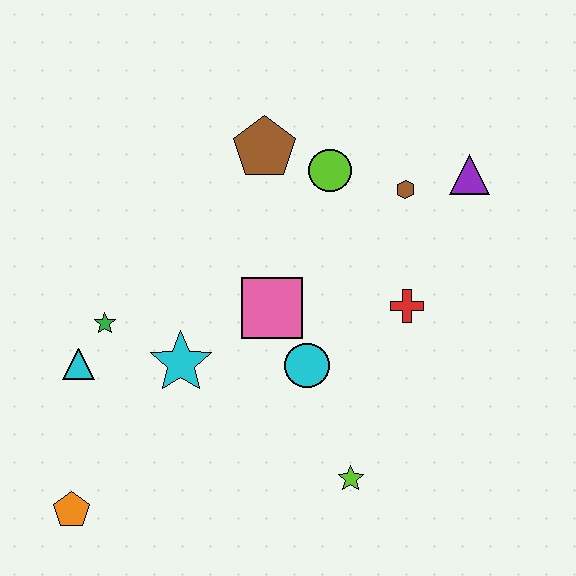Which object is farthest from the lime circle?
The orange pentagon is farthest from the lime circle.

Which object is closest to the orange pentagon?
The cyan triangle is closest to the orange pentagon.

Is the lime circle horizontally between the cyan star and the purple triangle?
Yes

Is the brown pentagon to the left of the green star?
No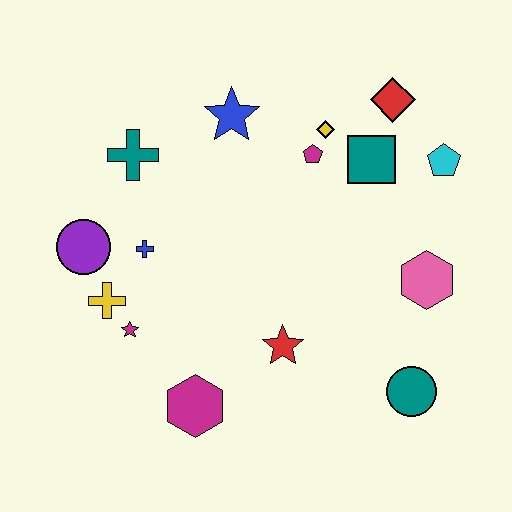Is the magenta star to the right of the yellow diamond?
No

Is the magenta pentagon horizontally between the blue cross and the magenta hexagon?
No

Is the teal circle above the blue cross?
No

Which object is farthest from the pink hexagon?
The purple circle is farthest from the pink hexagon.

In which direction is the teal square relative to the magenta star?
The teal square is to the right of the magenta star.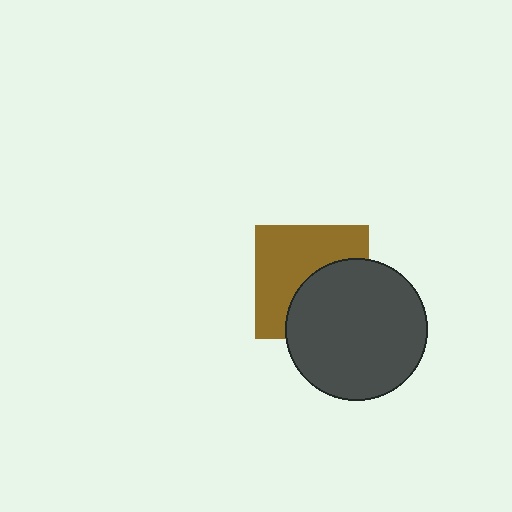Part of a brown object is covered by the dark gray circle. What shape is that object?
It is a square.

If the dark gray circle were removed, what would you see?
You would see the complete brown square.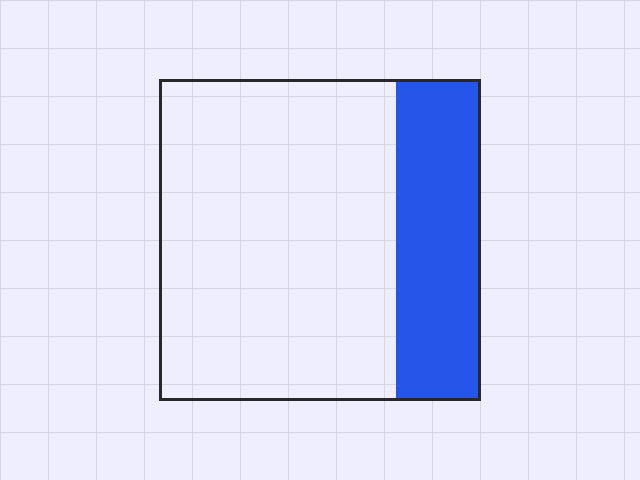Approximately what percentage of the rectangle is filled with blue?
Approximately 25%.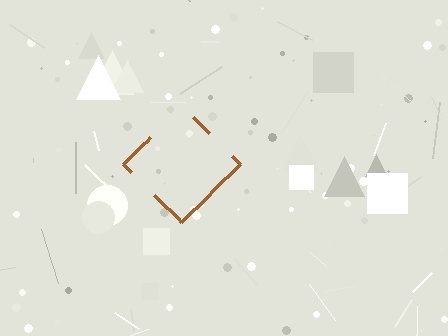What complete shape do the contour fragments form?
The contour fragments form a diamond.